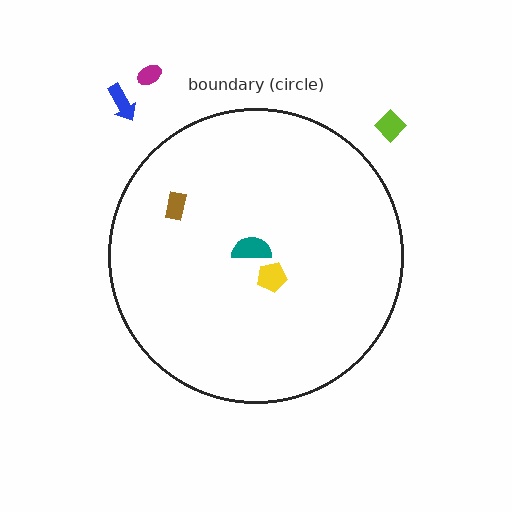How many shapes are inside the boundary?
3 inside, 3 outside.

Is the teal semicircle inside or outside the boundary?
Inside.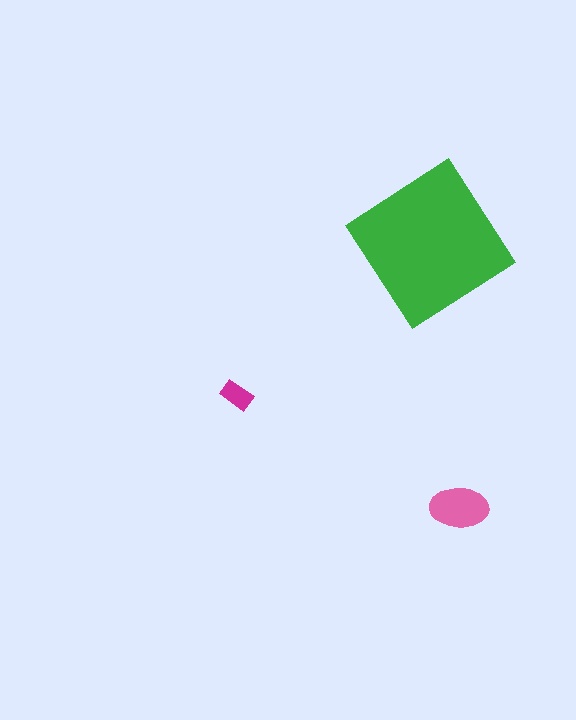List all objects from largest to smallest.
The green diamond, the pink ellipse, the magenta rectangle.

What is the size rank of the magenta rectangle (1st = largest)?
3rd.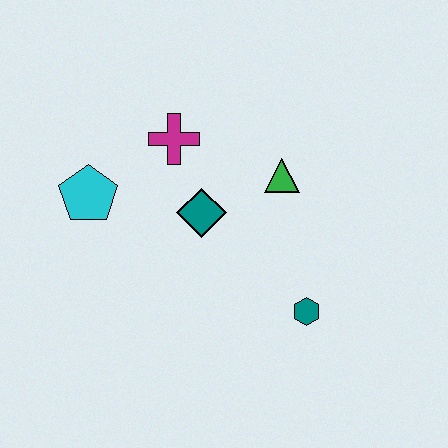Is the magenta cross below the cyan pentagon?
No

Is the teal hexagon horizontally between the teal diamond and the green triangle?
No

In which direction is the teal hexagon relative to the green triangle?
The teal hexagon is below the green triangle.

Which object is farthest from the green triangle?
The cyan pentagon is farthest from the green triangle.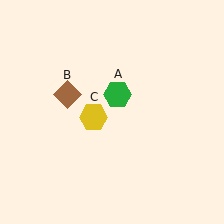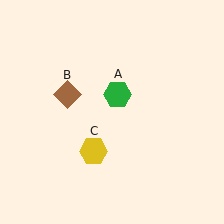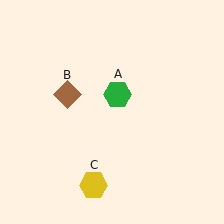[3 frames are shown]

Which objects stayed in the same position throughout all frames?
Green hexagon (object A) and brown diamond (object B) remained stationary.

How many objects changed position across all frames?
1 object changed position: yellow hexagon (object C).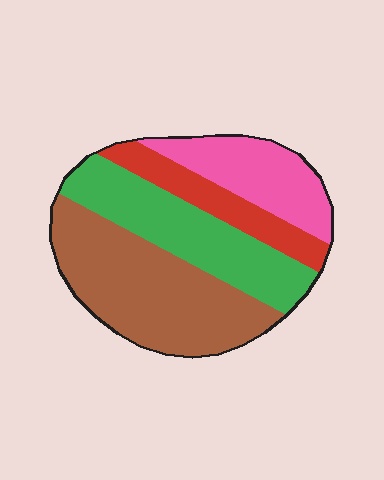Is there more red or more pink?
Pink.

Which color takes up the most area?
Brown, at roughly 40%.